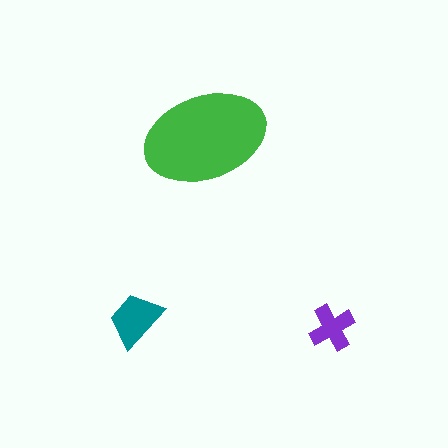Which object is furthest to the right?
The purple cross is rightmost.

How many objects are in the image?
There are 3 objects in the image.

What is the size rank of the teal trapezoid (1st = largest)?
2nd.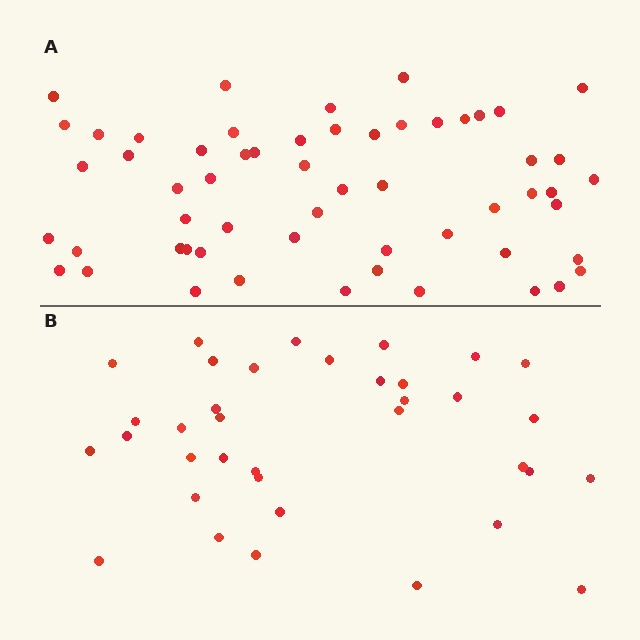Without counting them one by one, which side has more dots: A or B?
Region A (the top region) has more dots.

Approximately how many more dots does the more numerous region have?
Region A has approximately 20 more dots than region B.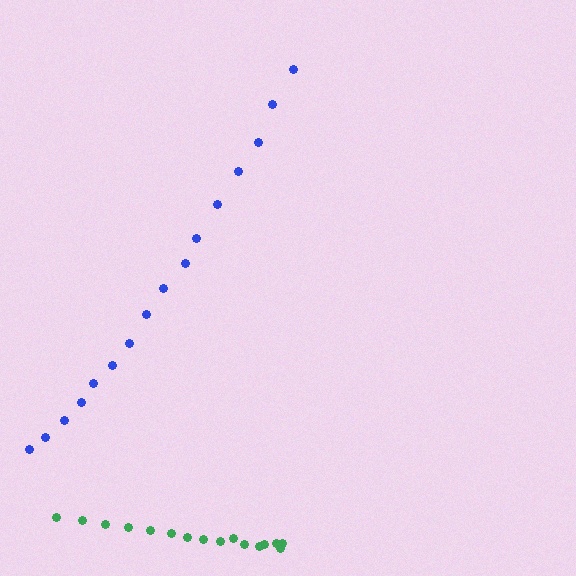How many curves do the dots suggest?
There are 2 distinct paths.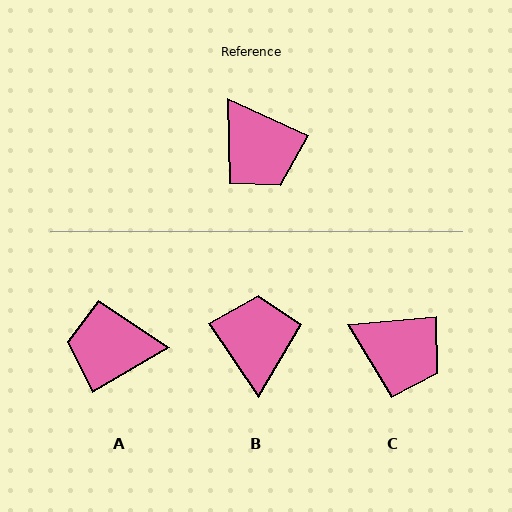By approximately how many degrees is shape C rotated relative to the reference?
Approximately 29 degrees counter-clockwise.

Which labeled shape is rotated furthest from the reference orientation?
B, about 148 degrees away.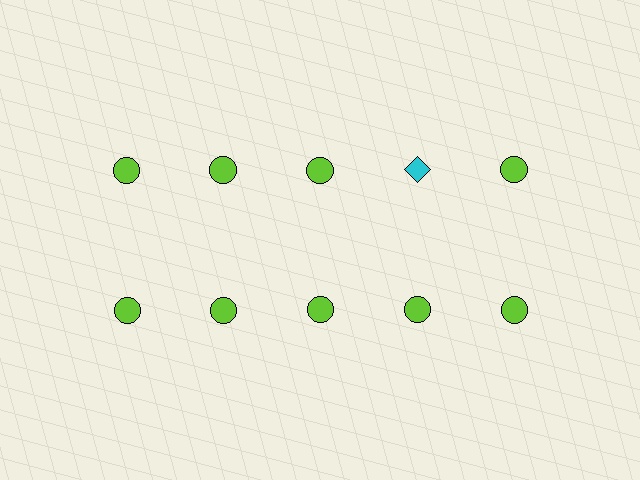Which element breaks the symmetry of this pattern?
The cyan diamond in the top row, second from right column breaks the symmetry. All other shapes are lime circles.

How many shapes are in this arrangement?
There are 10 shapes arranged in a grid pattern.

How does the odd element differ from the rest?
It differs in both color (cyan instead of lime) and shape (diamond instead of circle).